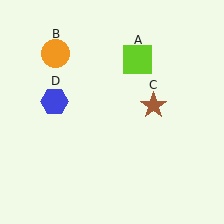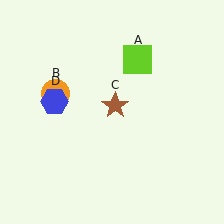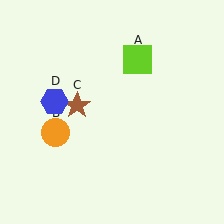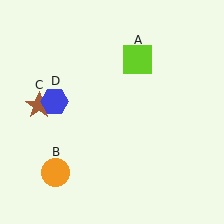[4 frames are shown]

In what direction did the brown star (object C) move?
The brown star (object C) moved left.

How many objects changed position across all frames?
2 objects changed position: orange circle (object B), brown star (object C).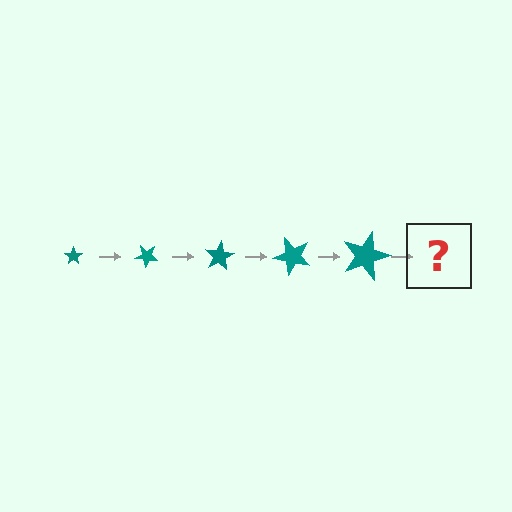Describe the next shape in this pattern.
It should be a star, larger than the previous one and rotated 200 degrees from the start.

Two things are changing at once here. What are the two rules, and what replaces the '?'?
The two rules are that the star grows larger each step and it rotates 40 degrees each step. The '?' should be a star, larger than the previous one and rotated 200 degrees from the start.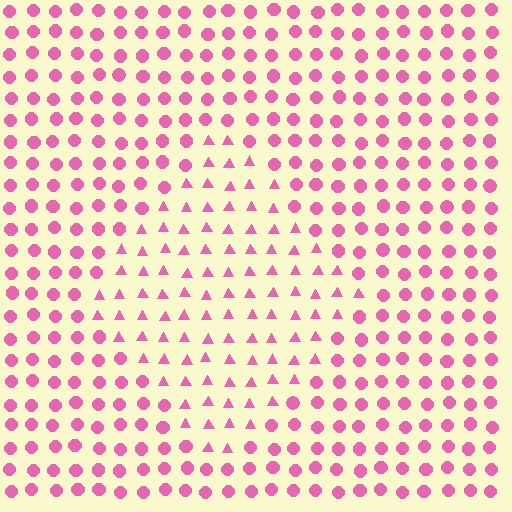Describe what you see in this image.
The image is filled with small pink elements arranged in a uniform grid. A diamond-shaped region contains triangles, while the surrounding area contains circles. The boundary is defined purely by the change in element shape.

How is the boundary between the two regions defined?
The boundary is defined by a change in element shape: triangles inside vs. circles outside. All elements share the same color and spacing.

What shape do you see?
I see a diamond.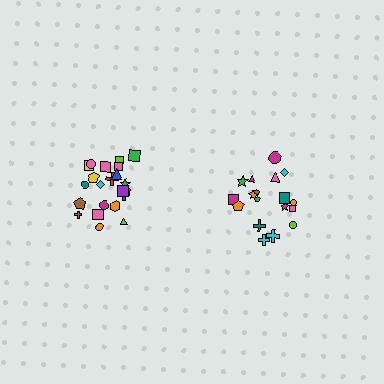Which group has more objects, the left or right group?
The left group.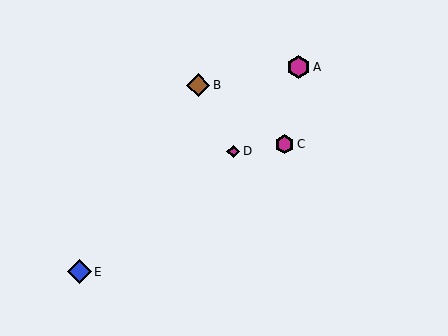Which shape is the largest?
The blue diamond (labeled E) is the largest.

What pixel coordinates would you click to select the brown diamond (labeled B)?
Click at (198, 85) to select the brown diamond B.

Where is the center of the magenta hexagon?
The center of the magenta hexagon is at (299, 67).